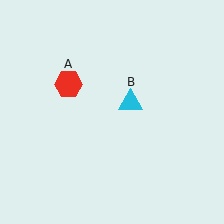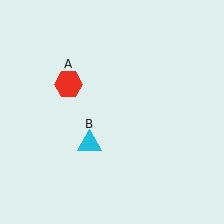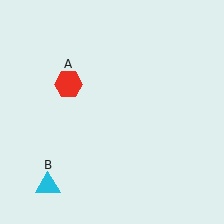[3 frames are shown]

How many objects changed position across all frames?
1 object changed position: cyan triangle (object B).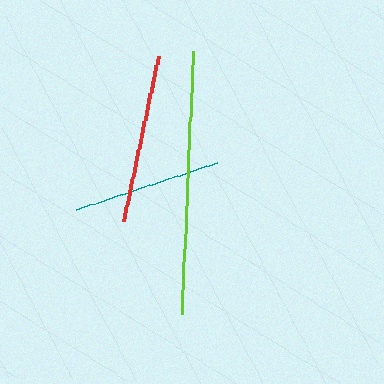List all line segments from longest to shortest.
From longest to shortest: lime, red, teal.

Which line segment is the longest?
The lime line is the longest at approximately 264 pixels.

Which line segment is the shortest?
The teal line is the shortest at approximately 148 pixels.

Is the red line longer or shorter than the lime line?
The lime line is longer than the red line.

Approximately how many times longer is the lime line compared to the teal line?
The lime line is approximately 1.8 times the length of the teal line.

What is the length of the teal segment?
The teal segment is approximately 148 pixels long.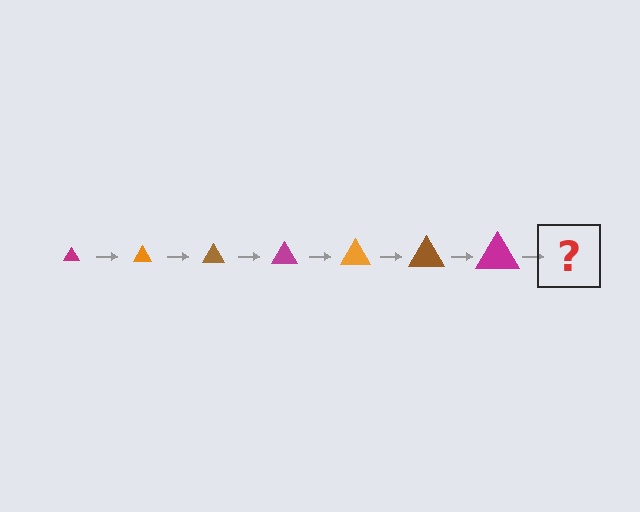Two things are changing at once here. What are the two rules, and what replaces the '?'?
The two rules are that the triangle grows larger each step and the color cycles through magenta, orange, and brown. The '?' should be an orange triangle, larger than the previous one.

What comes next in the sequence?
The next element should be an orange triangle, larger than the previous one.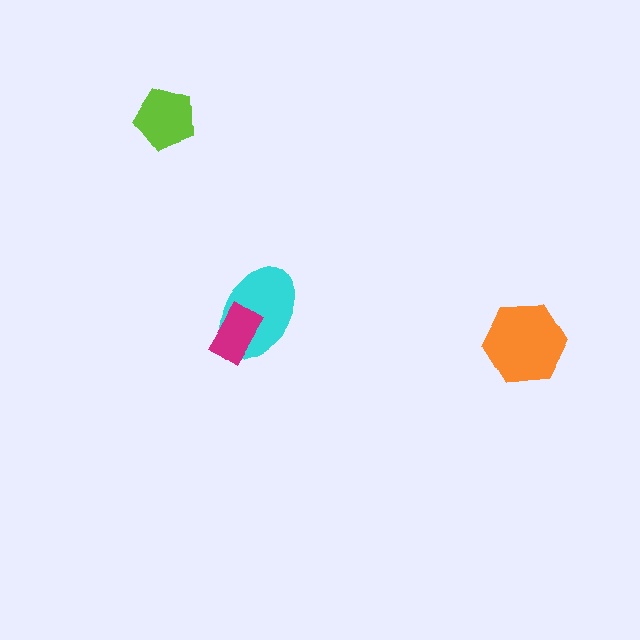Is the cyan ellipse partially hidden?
Yes, it is partially covered by another shape.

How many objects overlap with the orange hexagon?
0 objects overlap with the orange hexagon.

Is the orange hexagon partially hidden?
No, no other shape covers it.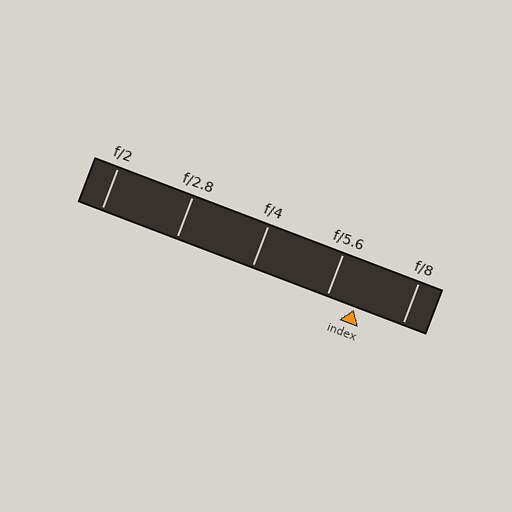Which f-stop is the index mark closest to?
The index mark is closest to f/5.6.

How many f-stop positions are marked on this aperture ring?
There are 5 f-stop positions marked.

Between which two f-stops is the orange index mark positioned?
The index mark is between f/5.6 and f/8.